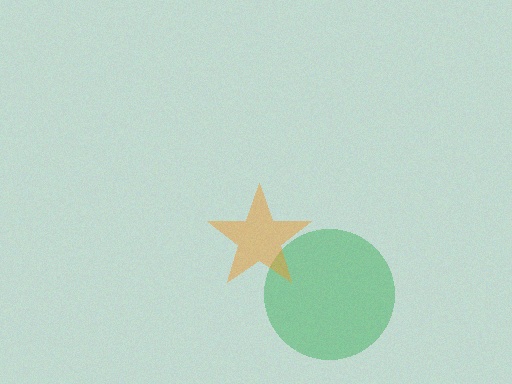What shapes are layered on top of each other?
The layered shapes are: a green circle, an orange star.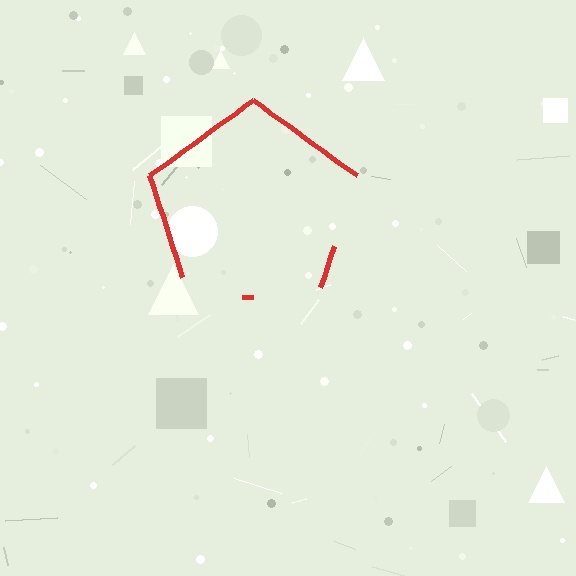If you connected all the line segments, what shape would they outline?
They would outline a pentagon.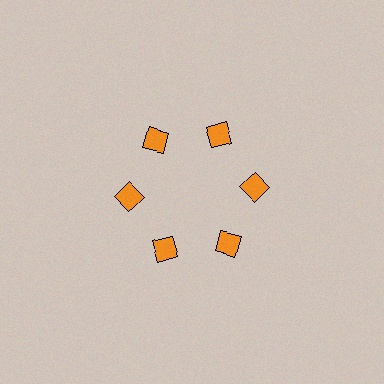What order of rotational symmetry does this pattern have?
This pattern has 6-fold rotational symmetry.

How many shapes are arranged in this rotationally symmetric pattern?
There are 6 shapes, arranged in 6 groups of 1.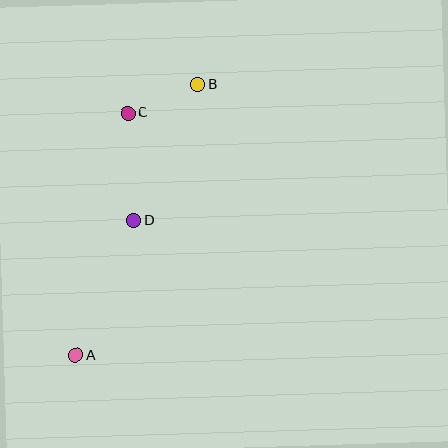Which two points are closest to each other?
Points B and C are closest to each other.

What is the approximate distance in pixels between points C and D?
The distance between C and D is approximately 108 pixels.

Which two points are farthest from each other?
Points A and B are farthest from each other.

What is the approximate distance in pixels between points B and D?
The distance between B and D is approximately 150 pixels.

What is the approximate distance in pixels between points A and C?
The distance between A and C is approximately 248 pixels.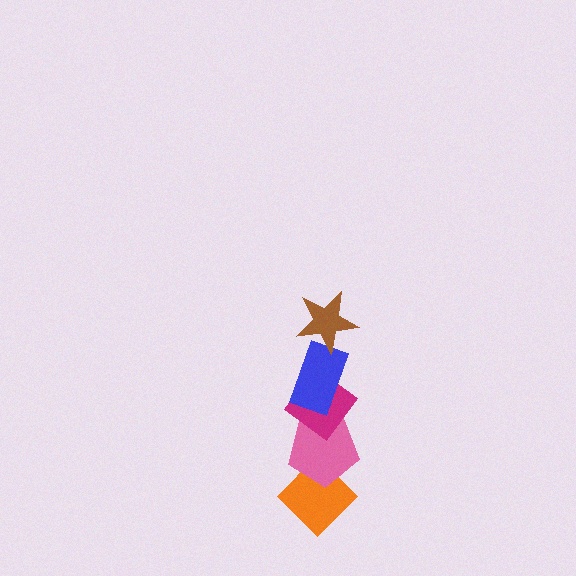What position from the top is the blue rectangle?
The blue rectangle is 2nd from the top.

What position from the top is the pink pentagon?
The pink pentagon is 4th from the top.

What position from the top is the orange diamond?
The orange diamond is 5th from the top.